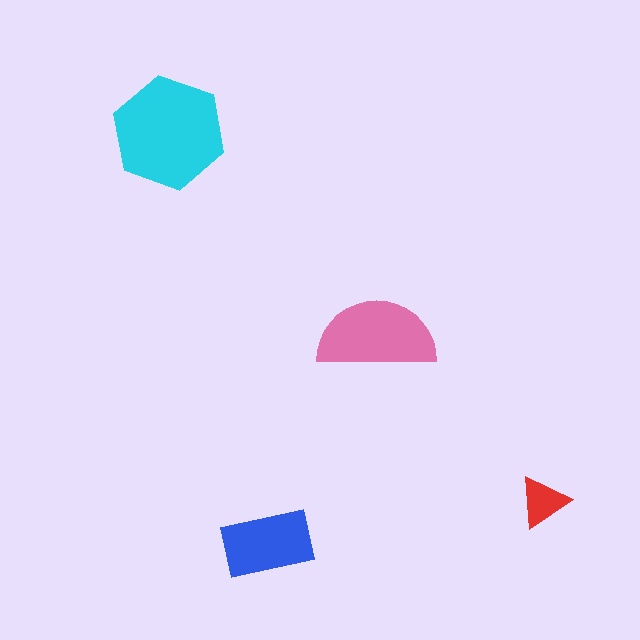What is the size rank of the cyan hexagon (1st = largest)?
1st.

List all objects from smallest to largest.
The red triangle, the blue rectangle, the pink semicircle, the cyan hexagon.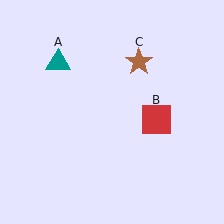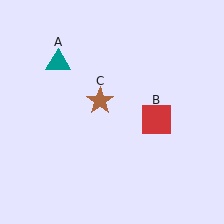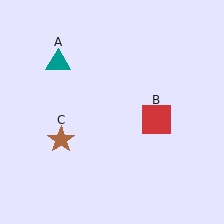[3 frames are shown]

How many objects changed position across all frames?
1 object changed position: brown star (object C).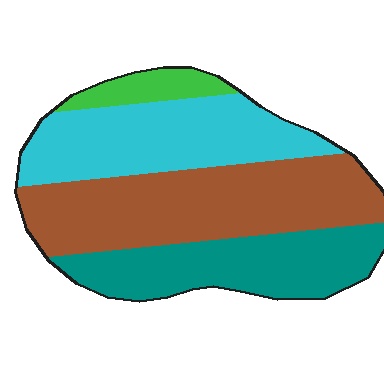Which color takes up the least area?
Green, at roughly 5%.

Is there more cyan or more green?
Cyan.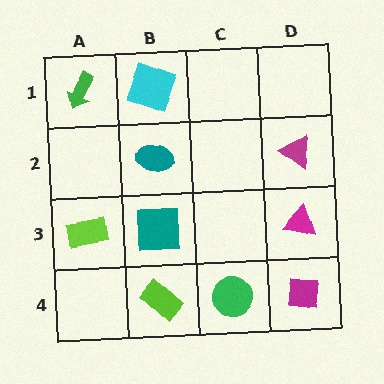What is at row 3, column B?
A teal square.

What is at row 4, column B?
A lime rectangle.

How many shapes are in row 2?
2 shapes.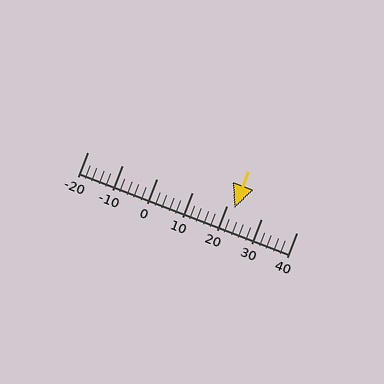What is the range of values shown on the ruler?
The ruler shows values from -20 to 40.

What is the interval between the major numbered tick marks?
The major tick marks are spaced 10 units apart.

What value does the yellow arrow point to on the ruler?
The yellow arrow points to approximately 22.